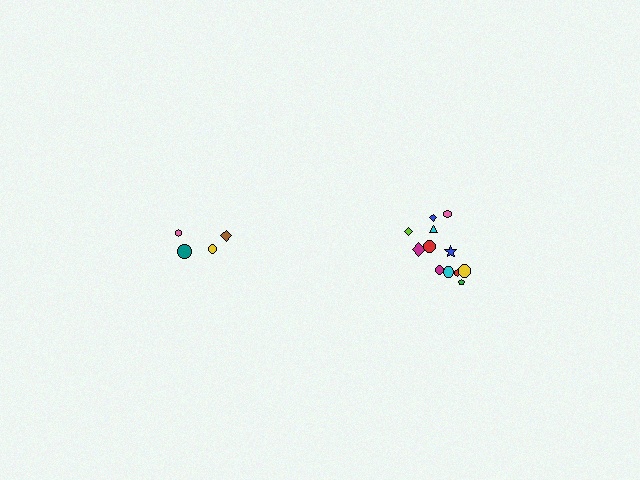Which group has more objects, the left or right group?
The right group.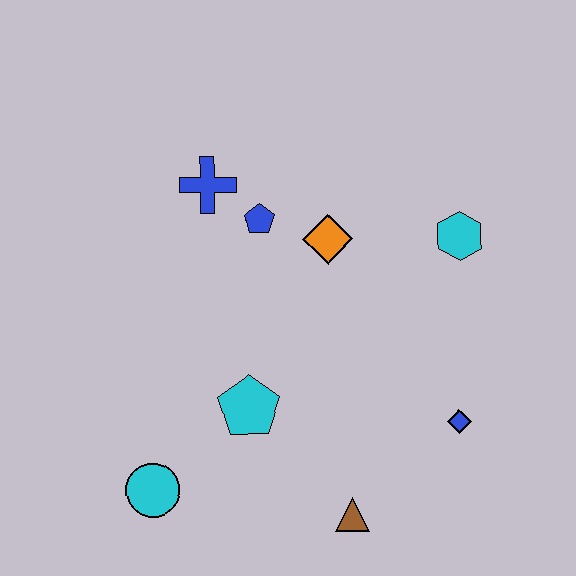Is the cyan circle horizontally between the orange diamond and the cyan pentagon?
No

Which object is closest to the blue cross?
The blue pentagon is closest to the blue cross.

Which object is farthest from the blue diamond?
The blue cross is farthest from the blue diamond.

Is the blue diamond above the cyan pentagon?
No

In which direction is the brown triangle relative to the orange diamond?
The brown triangle is below the orange diamond.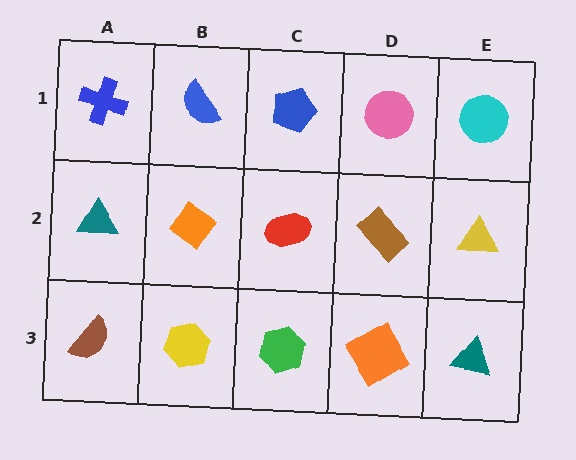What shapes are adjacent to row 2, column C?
A blue pentagon (row 1, column C), a green hexagon (row 3, column C), an orange diamond (row 2, column B), a brown rectangle (row 2, column D).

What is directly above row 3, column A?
A teal triangle.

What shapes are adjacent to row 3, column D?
A brown rectangle (row 2, column D), a green hexagon (row 3, column C), a teal triangle (row 3, column E).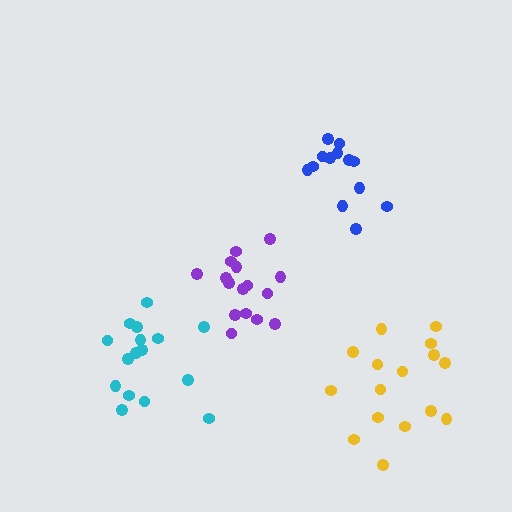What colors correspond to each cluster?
The clusters are colored: purple, cyan, yellow, blue.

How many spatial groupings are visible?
There are 4 spatial groupings.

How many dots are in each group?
Group 1: 16 dots, Group 2: 16 dots, Group 3: 16 dots, Group 4: 13 dots (61 total).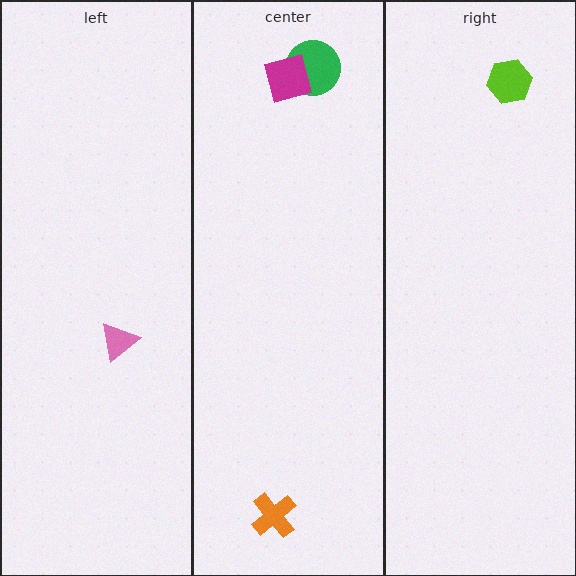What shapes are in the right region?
The lime hexagon.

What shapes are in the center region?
The green circle, the magenta diamond, the orange cross.